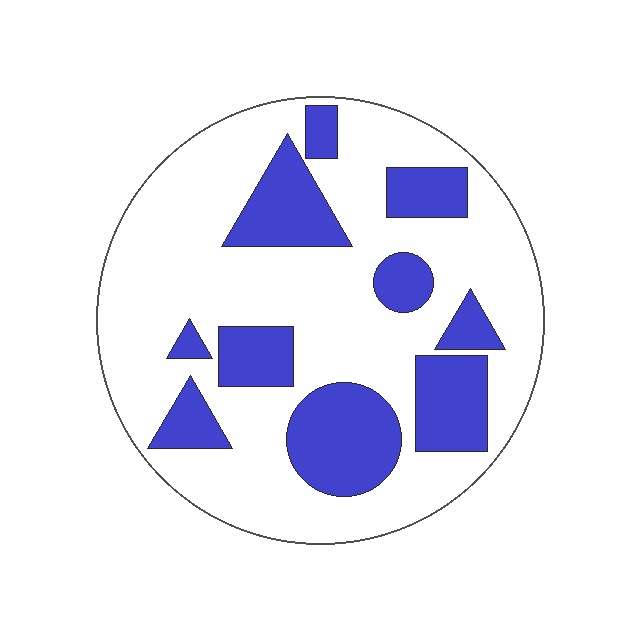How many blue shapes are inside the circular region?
10.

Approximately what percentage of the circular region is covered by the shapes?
Approximately 30%.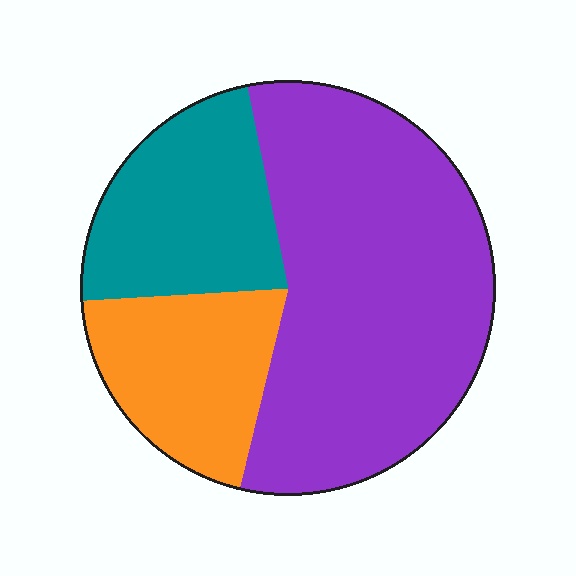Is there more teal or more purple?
Purple.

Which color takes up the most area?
Purple, at roughly 55%.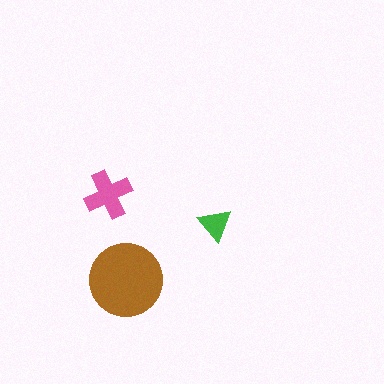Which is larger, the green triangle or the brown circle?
The brown circle.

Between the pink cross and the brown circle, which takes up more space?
The brown circle.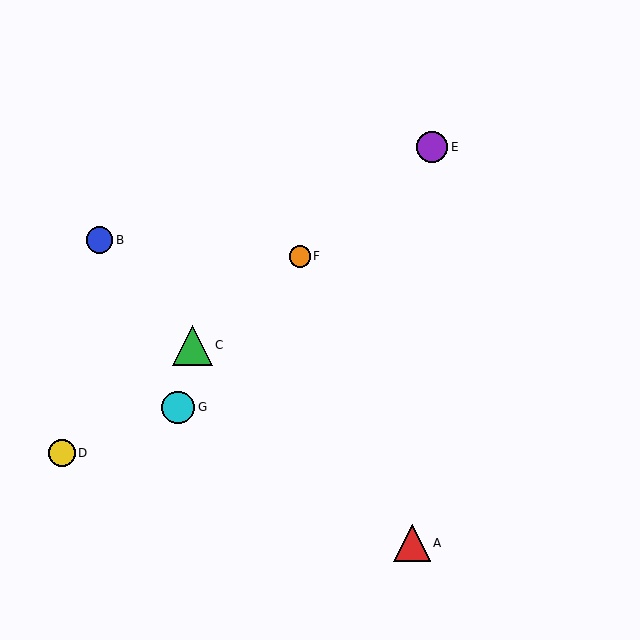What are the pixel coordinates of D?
Object D is at (62, 453).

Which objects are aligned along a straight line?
Objects C, D, E, F are aligned along a straight line.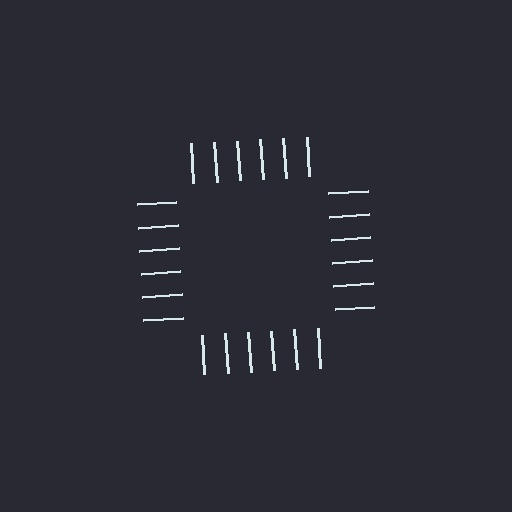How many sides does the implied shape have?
4 sides — the line-ends trace a square.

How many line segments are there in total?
24 — 6 along each of the 4 edges.